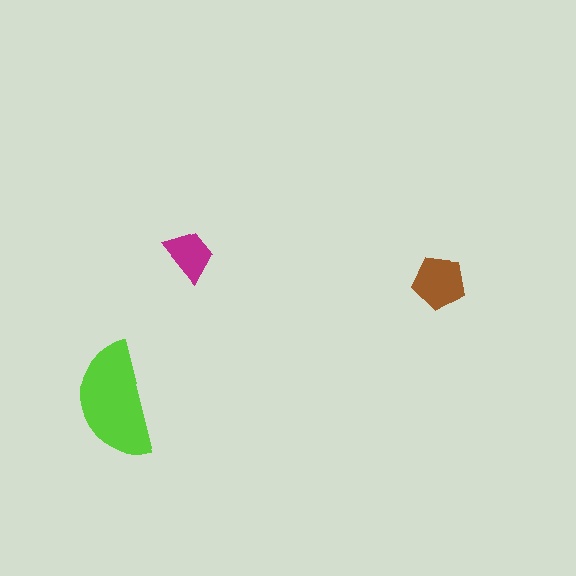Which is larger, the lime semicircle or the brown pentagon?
The lime semicircle.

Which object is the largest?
The lime semicircle.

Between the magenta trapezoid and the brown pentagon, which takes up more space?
The brown pentagon.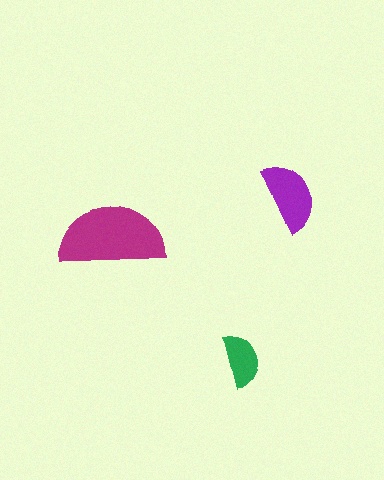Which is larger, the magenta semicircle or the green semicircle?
The magenta one.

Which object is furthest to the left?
The magenta semicircle is leftmost.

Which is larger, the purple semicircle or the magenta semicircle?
The magenta one.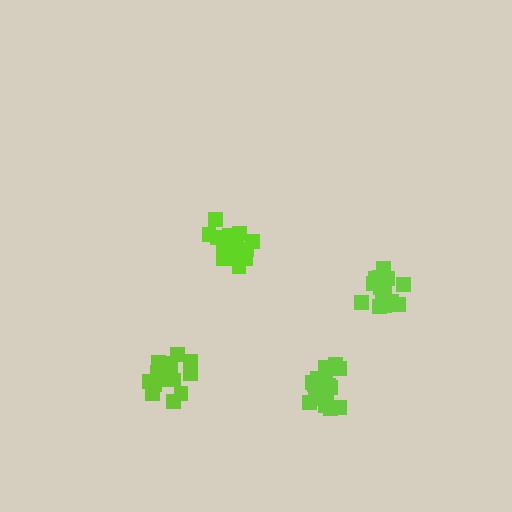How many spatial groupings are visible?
There are 4 spatial groupings.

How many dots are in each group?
Group 1: 18 dots, Group 2: 17 dots, Group 3: 17 dots, Group 4: 16 dots (68 total).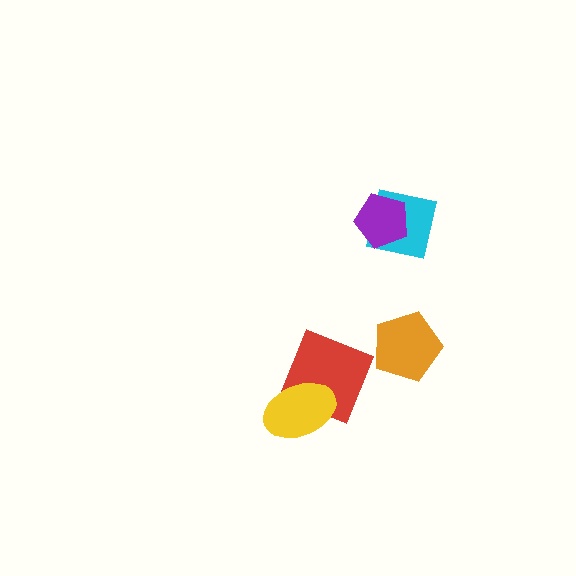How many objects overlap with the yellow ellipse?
1 object overlaps with the yellow ellipse.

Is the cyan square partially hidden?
Yes, it is partially covered by another shape.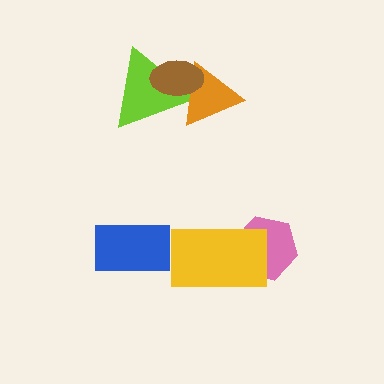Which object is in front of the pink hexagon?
The yellow rectangle is in front of the pink hexagon.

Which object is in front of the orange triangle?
The brown ellipse is in front of the orange triangle.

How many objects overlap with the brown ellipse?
2 objects overlap with the brown ellipse.